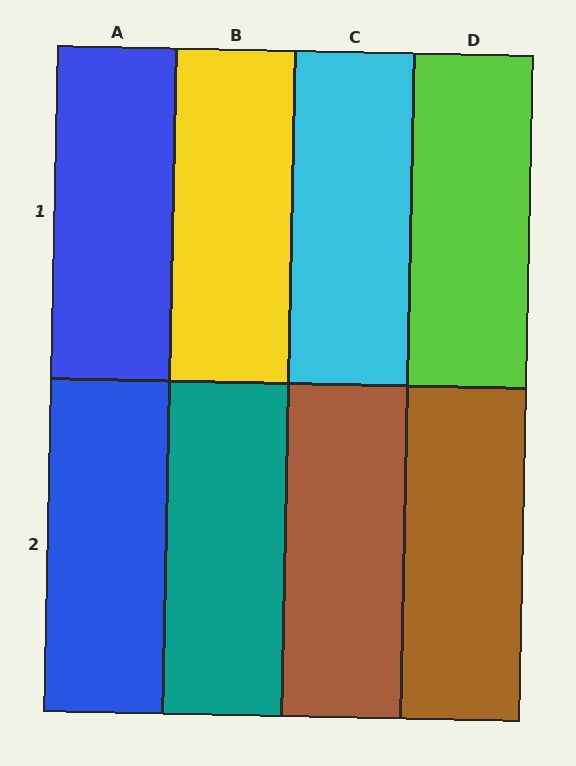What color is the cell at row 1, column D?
Lime.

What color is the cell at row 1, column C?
Cyan.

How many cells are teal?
1 cell is teal.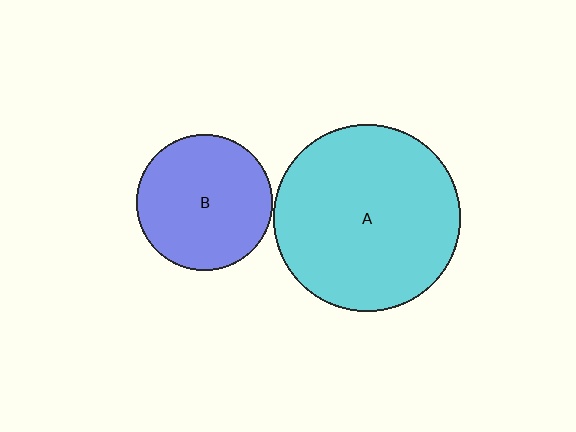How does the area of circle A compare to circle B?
Approximately 1.9 times.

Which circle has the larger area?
Circle A (cyan).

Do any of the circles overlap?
No, none of the circles overlap.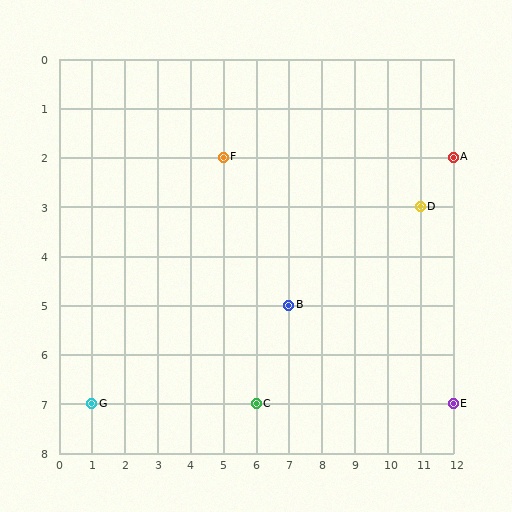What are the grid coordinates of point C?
Point C is at grid coordinates (6, 7).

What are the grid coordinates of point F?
Point F is at grid coordinates (5, 2).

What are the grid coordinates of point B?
Point B is at grid coordinates (7, 5).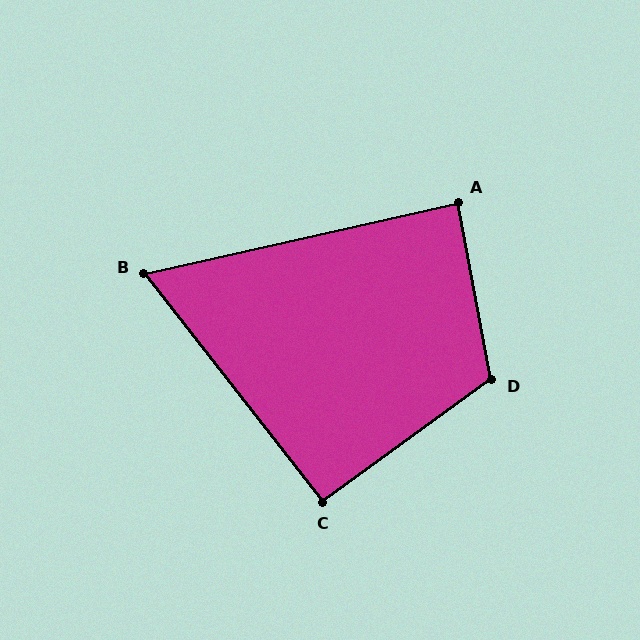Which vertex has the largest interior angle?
D, at approximately 115 degrees.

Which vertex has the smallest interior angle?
B, at approximately 65 degrees.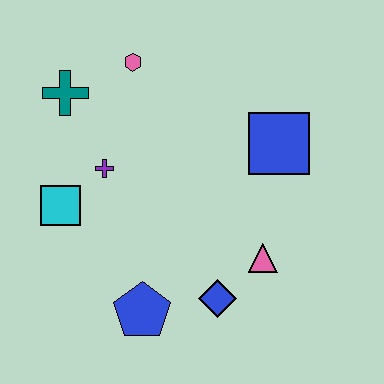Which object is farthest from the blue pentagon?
The pink hexagon is farthest from the blue pentagon.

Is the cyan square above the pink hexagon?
No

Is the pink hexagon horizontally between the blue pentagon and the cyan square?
Yes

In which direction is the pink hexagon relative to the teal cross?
The pink hexagon is to the right of the teal cross.